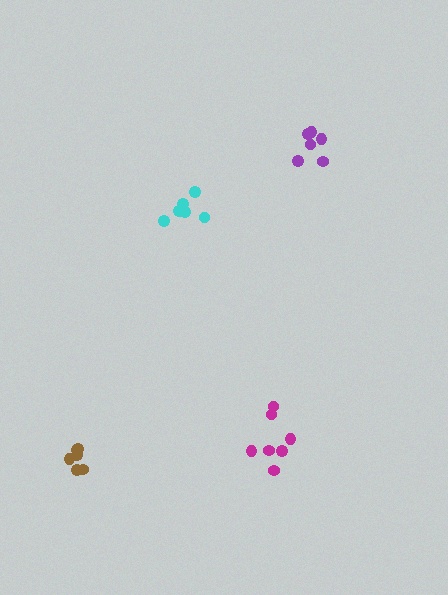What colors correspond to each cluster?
The clusters are colored: cyan, purple, magenta, brown.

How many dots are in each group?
Group 1: 6 dots, Group 2: 6 dots, Group 3: 7 dots, Group 4: 6 dots (25 total).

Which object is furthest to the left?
The brown cluster is leftmost.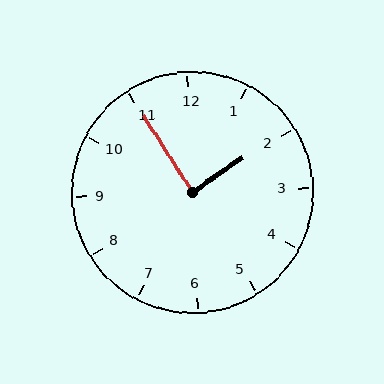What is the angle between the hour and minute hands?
Approximately 88 degrees.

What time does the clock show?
1:55.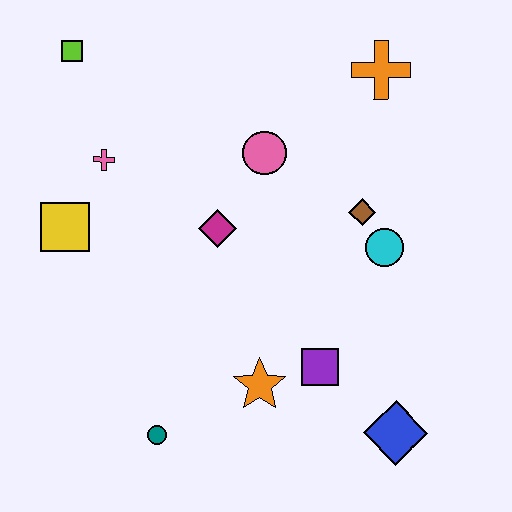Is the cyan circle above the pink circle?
No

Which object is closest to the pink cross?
The yellow square is closest to the pink cross.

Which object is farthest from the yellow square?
The blue diamond is farthest from the yellow square.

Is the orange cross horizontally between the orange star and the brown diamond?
No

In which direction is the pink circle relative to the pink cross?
The pink circle is to the right of the pink cross.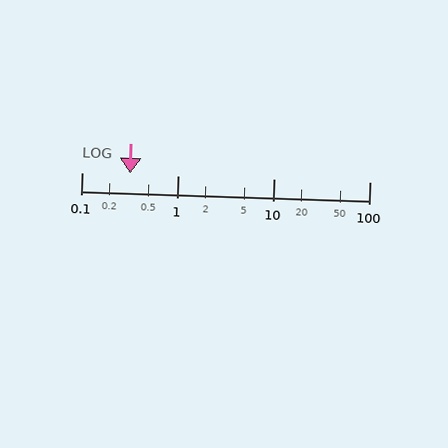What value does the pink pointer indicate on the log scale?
The pointer indicates approximately 0.32.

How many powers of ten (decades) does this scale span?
The scale spans 3 decades, from 0.1 to 100.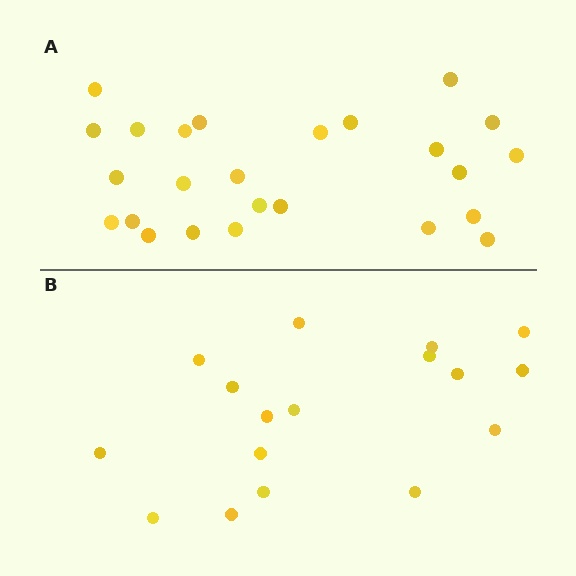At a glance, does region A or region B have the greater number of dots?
Region A (the top region) has more dots.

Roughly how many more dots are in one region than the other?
Region A has roughly 8 or so more dots than region B.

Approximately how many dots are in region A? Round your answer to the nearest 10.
About 20 dots. (The exact count is 25, which rounds to 20.)